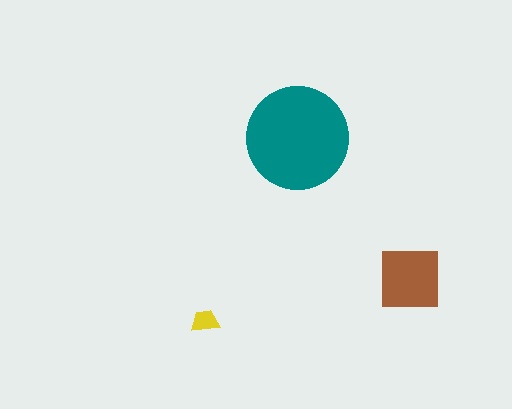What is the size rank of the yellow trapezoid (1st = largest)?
3rd.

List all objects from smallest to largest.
The yellow trapezoid, the brown square, the teal circle.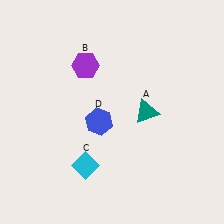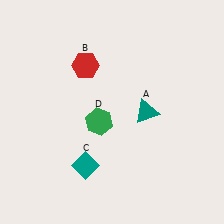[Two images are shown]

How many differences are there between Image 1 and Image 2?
There are 3 differences between the two images.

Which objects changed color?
B changed from purple to red. C changed from cyan to teal. D changed from blue to green.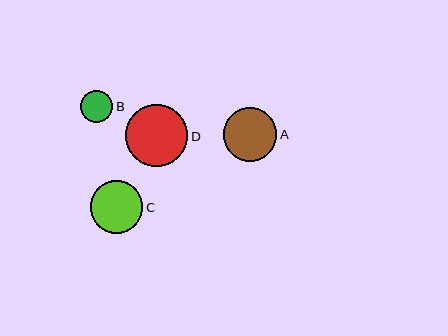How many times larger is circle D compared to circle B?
Circle D is approximately 1.9 times the size of circle B.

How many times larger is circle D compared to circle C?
Circle D is approximately 1.2 times the size of circle C.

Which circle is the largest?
Circle D is the largest with a size of approximately 62 pixels.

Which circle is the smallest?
Circle B is the smallest with a size of approximately 32 pixels.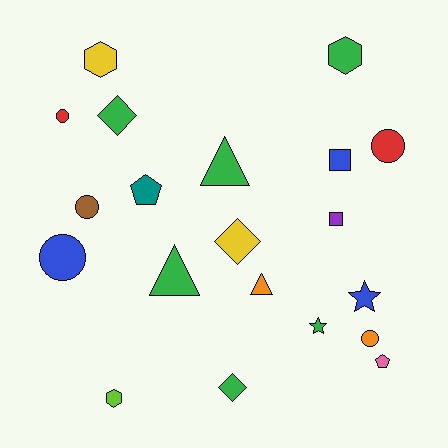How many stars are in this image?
There are 2 stars.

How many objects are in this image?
There are 20 objects.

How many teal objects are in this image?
There is 1 teal object.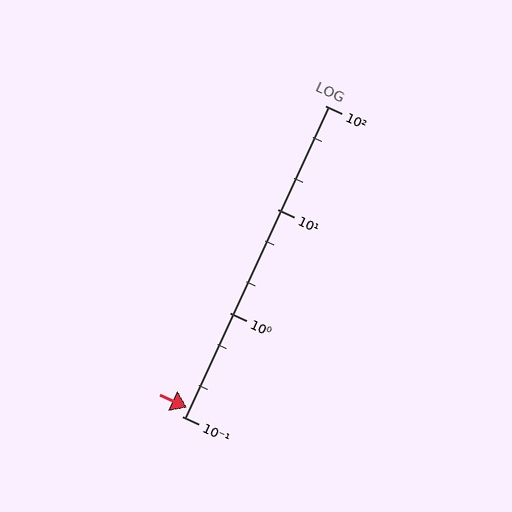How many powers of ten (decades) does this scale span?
The scale spans 3 decades, from 0.1 to 100.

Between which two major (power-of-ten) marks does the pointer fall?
The pointer is between 0.1 and 1.